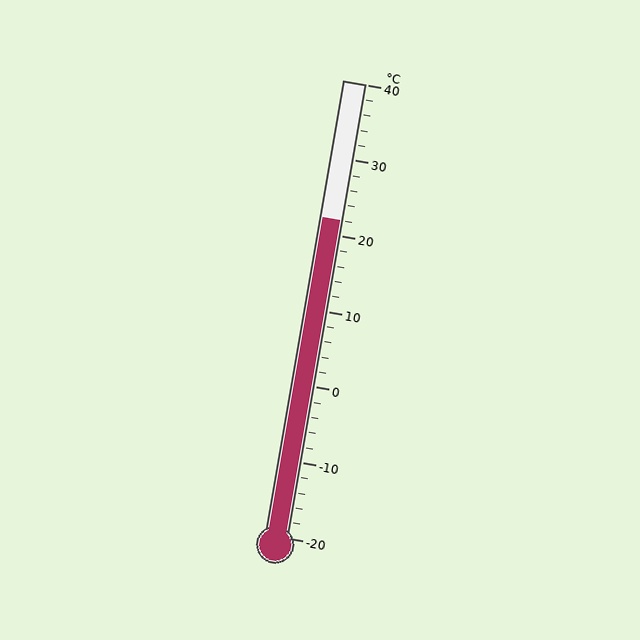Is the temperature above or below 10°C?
The temperature is above 10°C.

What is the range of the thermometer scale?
The thermometer scale ranges from -20°C to 40°C.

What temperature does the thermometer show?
The thermometer shows approximately 22°C.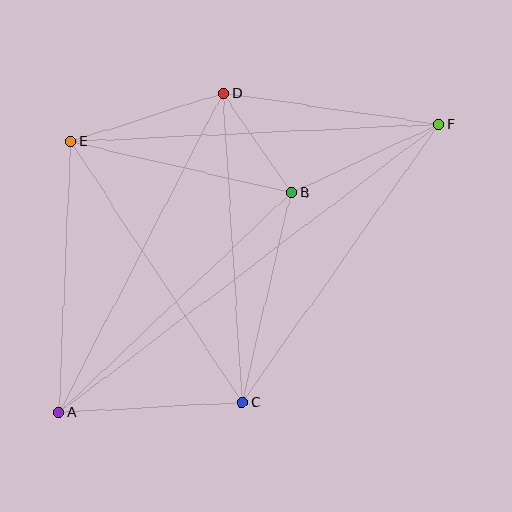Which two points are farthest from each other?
Points A and F are farthest from each other.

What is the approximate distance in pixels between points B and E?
The distance between B and E is approximately 227 pixels.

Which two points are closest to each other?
Points B and D are closest to each other.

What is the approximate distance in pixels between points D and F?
The distance between D and F is approximately 217 pixels.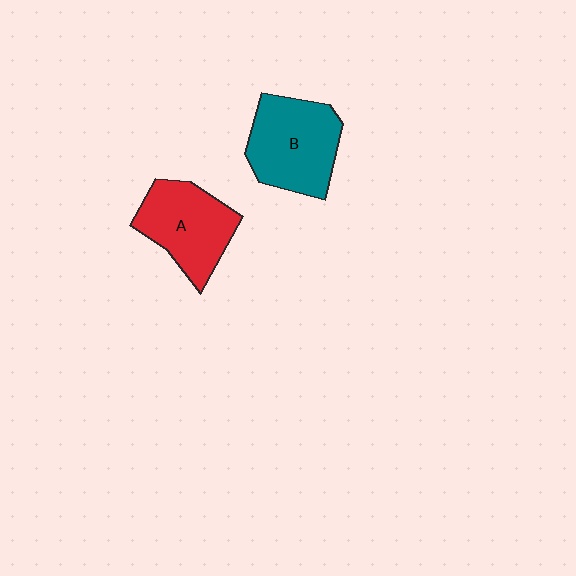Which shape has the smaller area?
Shape A (red).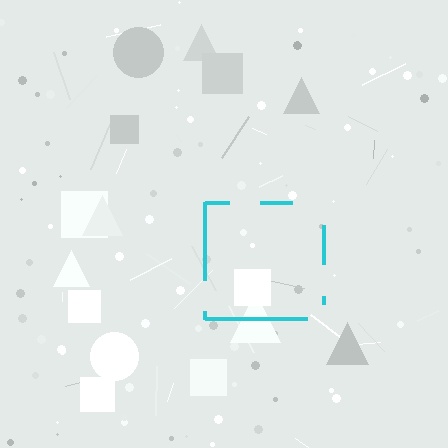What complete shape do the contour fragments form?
The contour fragments form a square.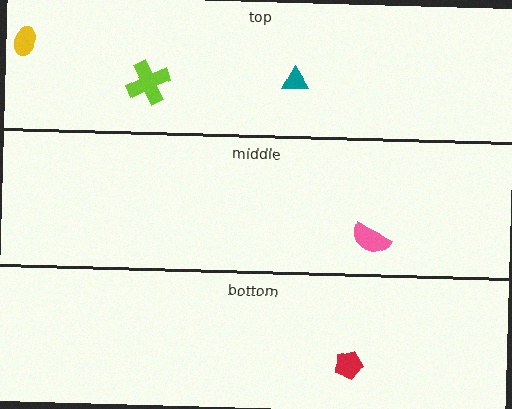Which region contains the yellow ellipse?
The top region.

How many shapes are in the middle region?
1.